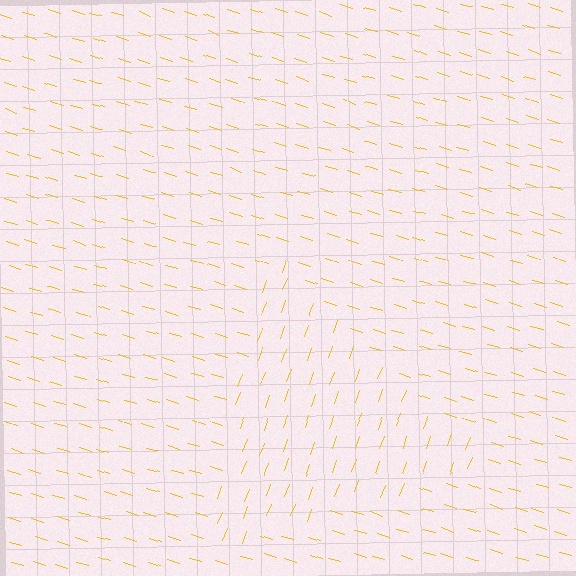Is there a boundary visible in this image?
Yes, there is a texture boundary formed by a change in line orientation.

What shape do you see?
I see a triangle.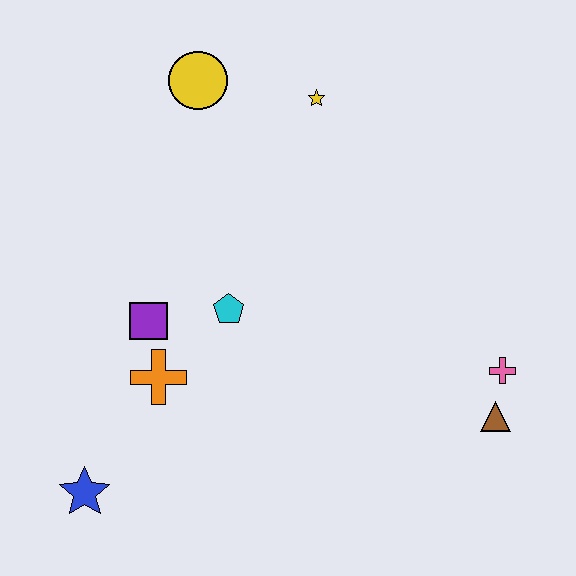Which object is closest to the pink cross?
The brown triangle is closest to the pink cross.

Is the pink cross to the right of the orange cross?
Yes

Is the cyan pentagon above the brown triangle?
Yes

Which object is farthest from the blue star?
The yellow star is farthest from the blue star.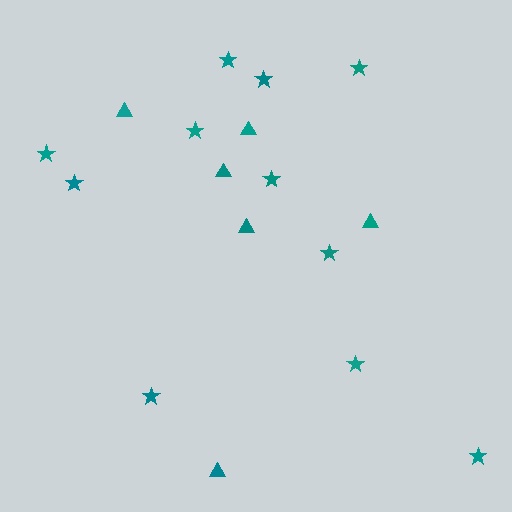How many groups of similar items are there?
There are 2 groups: one group of triangles (6) and one group of stars (11).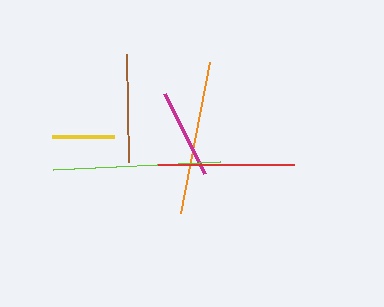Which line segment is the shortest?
The yellow line is the shortest at approximately 62 pixels.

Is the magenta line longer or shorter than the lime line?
The lime line is longer than the magenta line.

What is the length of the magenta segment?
The magenta segment is approximately 90 pixels long.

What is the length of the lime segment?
The lime segment is approximately 167 pixels long.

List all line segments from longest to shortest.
From longest to shortest: lime, orange, red, brown, magenta, yellow.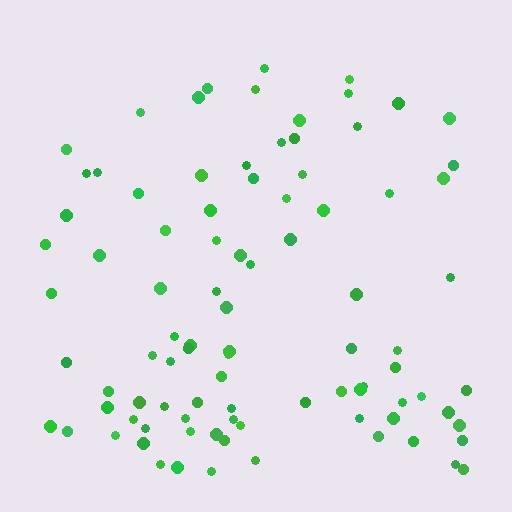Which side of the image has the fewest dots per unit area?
The top.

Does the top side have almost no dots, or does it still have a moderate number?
Still a moderate number, just noticeably fewer than the bottom.